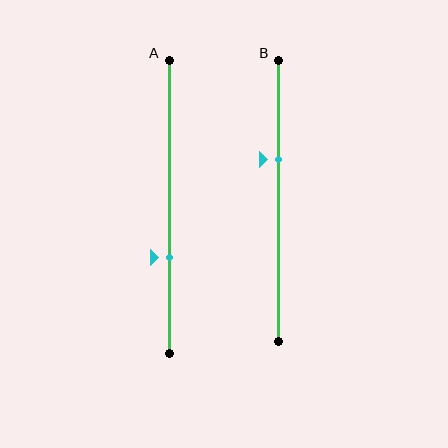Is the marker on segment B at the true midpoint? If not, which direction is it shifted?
No, the marker on segment B is shifted upward by about 15% of the segment length.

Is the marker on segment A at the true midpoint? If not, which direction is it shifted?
No, the marker on segment A is shifted downward by about 17% of the segment length.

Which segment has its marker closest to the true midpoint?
Segment B has its marker closest to the true midpoint.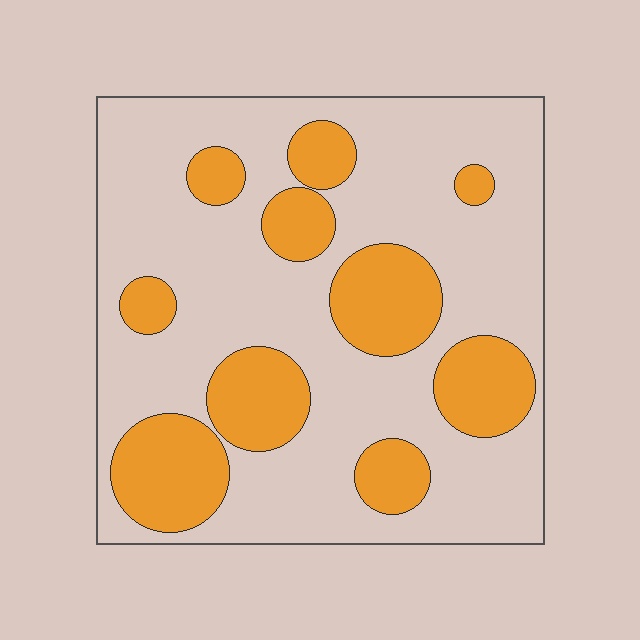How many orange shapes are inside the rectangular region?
10.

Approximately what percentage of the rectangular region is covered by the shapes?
Approximately 30%.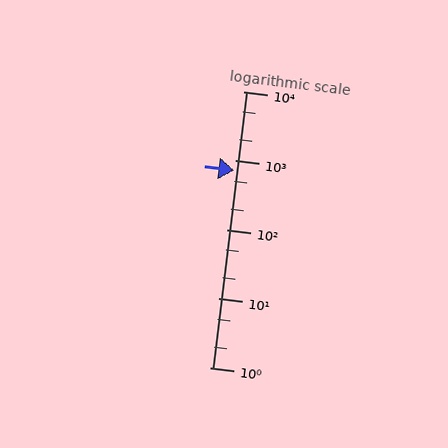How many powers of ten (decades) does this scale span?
The scale spans 4 decades, from 1 to 10000.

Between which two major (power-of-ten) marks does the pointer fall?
The pointer is between 100 and 1000.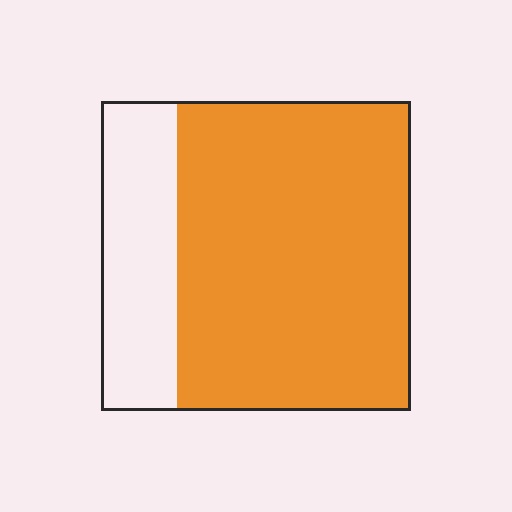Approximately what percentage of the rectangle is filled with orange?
Approximately 75%.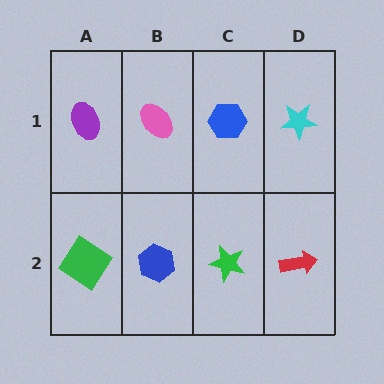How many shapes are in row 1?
4 shapes.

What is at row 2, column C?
A green star.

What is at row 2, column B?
A blue hexagon.